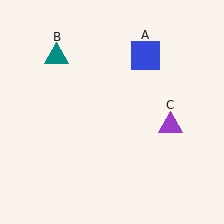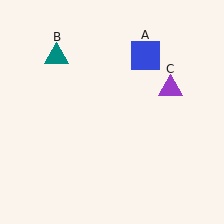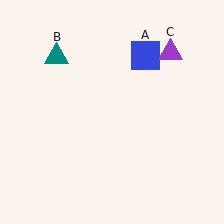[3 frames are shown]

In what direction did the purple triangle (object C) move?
The purple triangle (object C) moved up.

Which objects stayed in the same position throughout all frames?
Blue square (object A) and teal triangle (object B) remained stationary.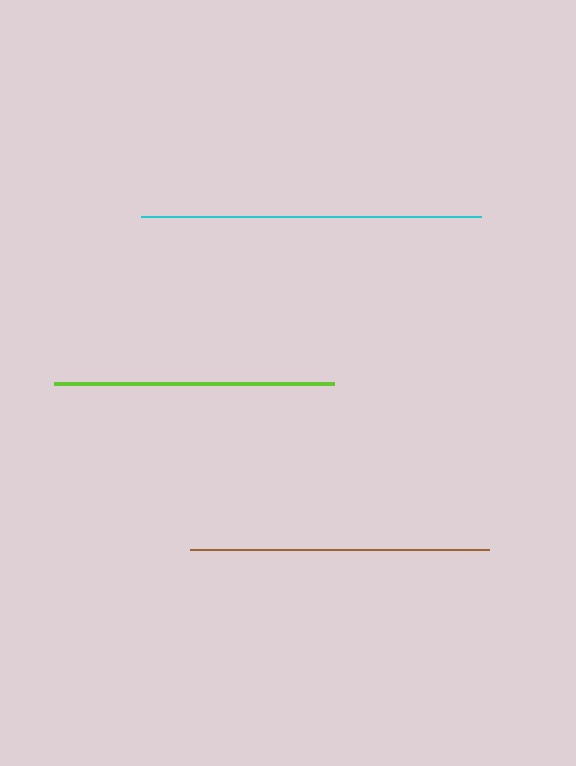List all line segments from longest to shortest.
From longest to shortest: cyan, brown, lime.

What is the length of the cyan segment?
The cyan segment is approximately 340 pixels long.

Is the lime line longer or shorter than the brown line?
The brown line is longer than the lime line.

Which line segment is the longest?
The cyan line is the longest at approximately 340 pixels.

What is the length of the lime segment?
The lime segment is approximately 280 pixels long.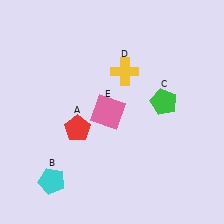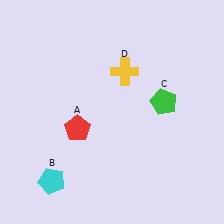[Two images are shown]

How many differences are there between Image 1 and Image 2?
There is 1 difference between the two images.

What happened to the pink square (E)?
The pink square (E) was removed in Image 2. It was in the top-left area of Image 1.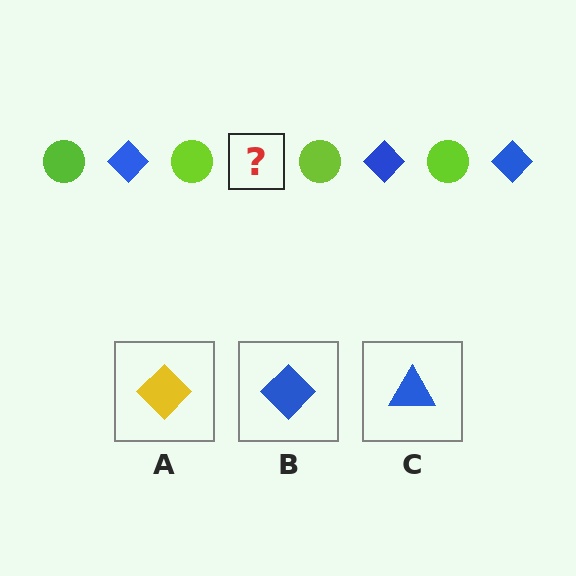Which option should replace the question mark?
Option B.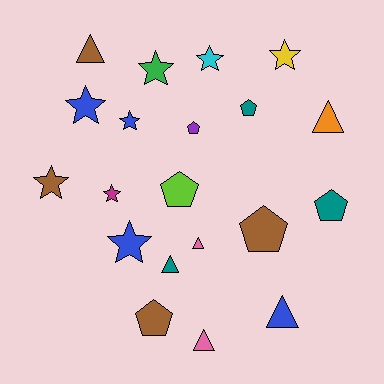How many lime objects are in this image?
There is 1 lime object.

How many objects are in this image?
There are 20 objects.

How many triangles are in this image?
There are 6 triangles.